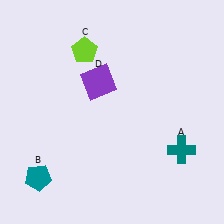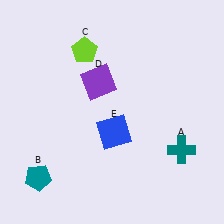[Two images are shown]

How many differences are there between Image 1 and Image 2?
There is 1 difference between the two images.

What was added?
A blue square (E) was added in Image 2.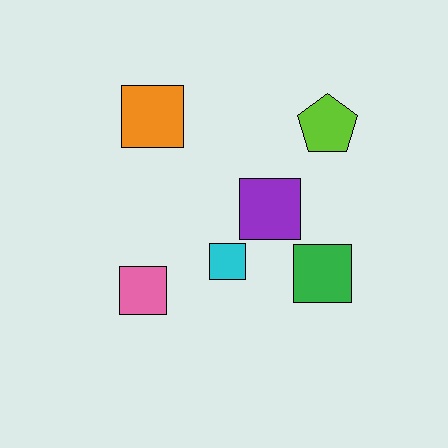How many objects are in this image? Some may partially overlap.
There are 6 objects.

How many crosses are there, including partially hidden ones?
There are no crosses.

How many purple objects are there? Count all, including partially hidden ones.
There is 1 purple object.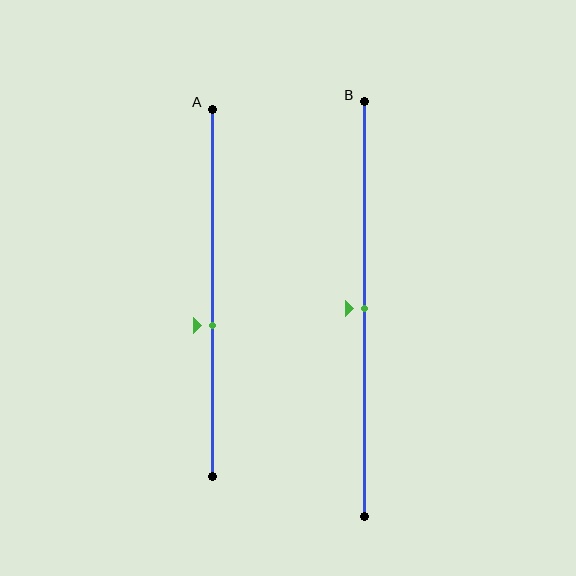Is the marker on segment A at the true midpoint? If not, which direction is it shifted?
No, the marker on segment A is shifted downward by about 9% of the segment length.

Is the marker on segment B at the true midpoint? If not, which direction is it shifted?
Yes, the marker on segment B is at the true midpoint.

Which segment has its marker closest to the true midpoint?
Segment B has its marker closest to the true midpoint.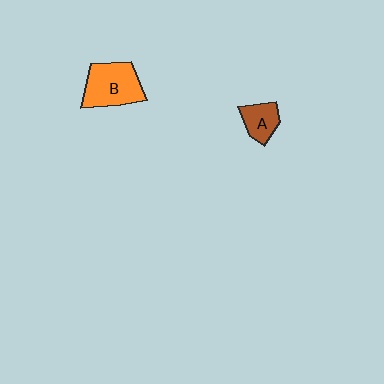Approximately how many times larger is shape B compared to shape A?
Approximately 1.9 times.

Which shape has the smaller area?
Shape A (brown).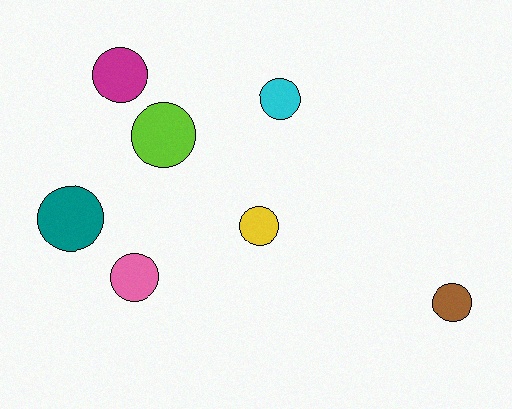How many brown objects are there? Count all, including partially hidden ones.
There is 1 brown object.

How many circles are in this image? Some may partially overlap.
There are 7 circles.